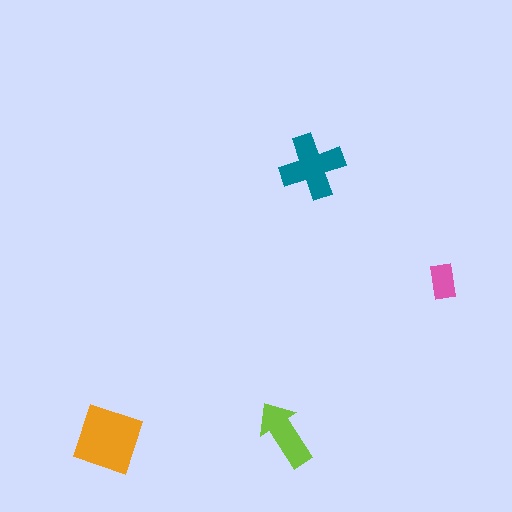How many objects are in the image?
There are 4 objects in the image.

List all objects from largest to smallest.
The orange square, the teal cross, the lime arrow, the pink rectangle.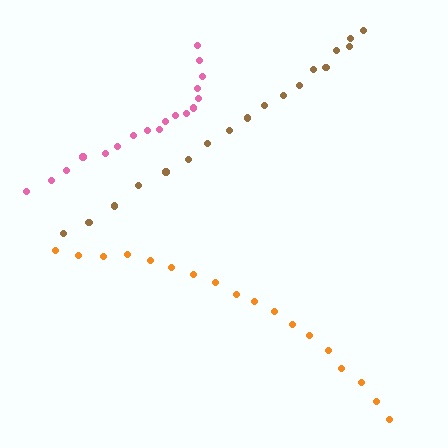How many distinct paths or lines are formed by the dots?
There are 3 distinct paths.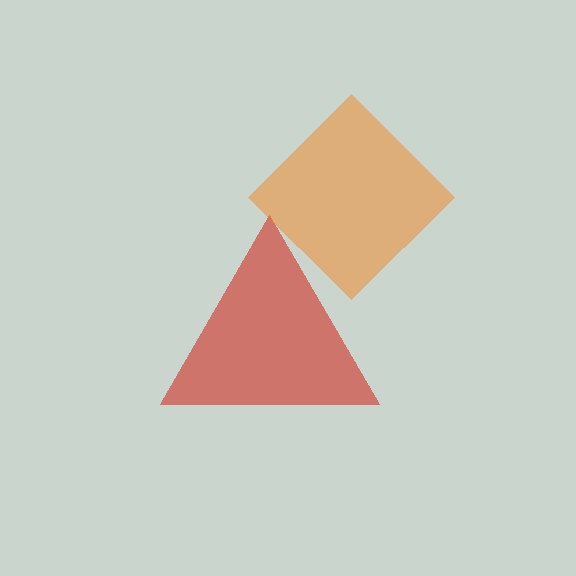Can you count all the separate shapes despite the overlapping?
Yes, there are 2 separate shapes.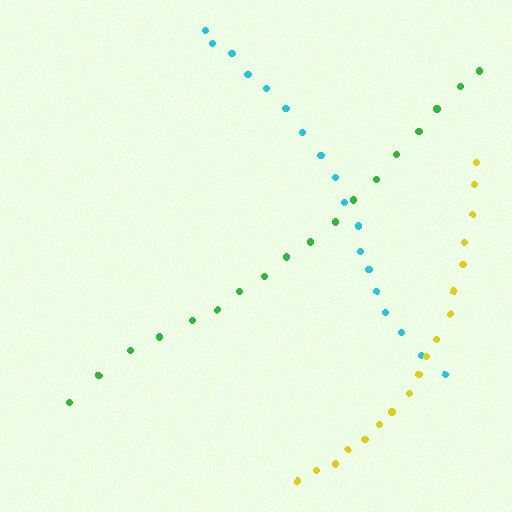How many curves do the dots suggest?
There are 3 distinct paths.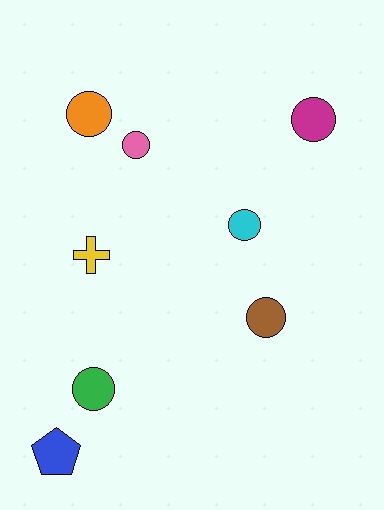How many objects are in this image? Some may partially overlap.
There are 8 objects.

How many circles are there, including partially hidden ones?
There are 6 circles.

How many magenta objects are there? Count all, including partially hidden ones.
There is 1 magenta object.